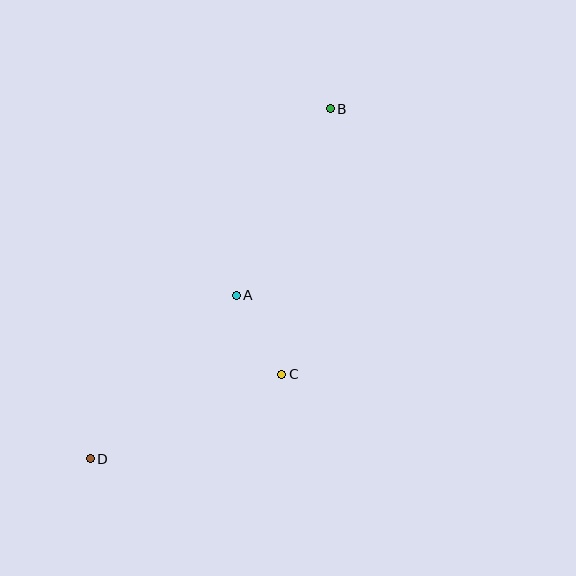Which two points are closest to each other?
Points A and C are closest to each other.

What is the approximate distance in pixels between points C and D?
The distance between C and D is approximately 209 pixels.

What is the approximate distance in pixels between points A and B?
The distance between A and B is approximately 209 pixels.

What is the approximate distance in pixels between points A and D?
The distance between A and D is approximately 219 pixels.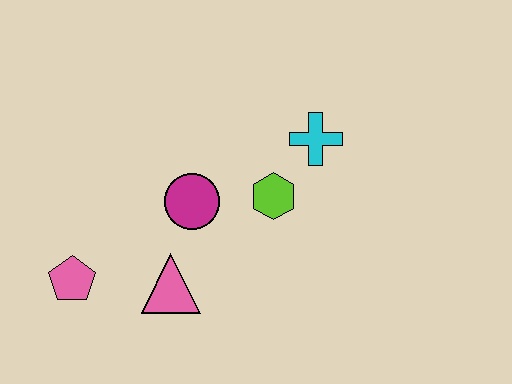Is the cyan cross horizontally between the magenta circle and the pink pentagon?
No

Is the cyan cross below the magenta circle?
No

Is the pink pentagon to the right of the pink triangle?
No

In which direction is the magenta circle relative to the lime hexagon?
The magenta circle is to the left of the lime hexagon.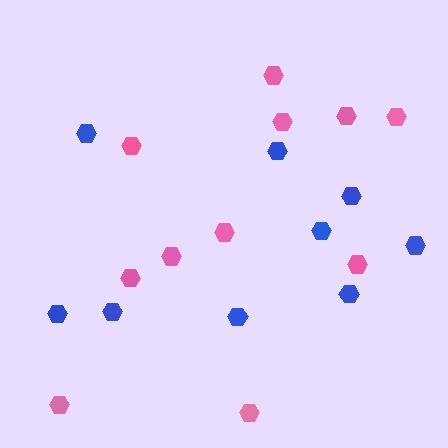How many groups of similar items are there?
There are 2 groups: one group of pink hexagons (11) and one group of blue hexagons (9).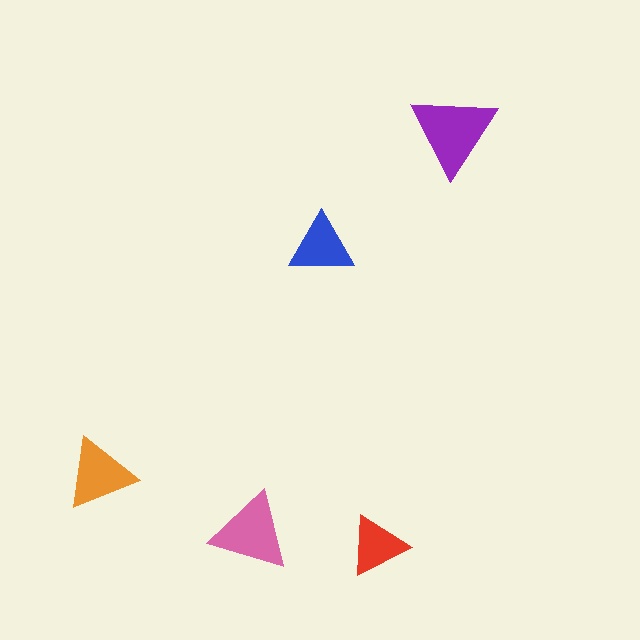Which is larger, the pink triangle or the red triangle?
The pink one.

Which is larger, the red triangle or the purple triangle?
The purple one.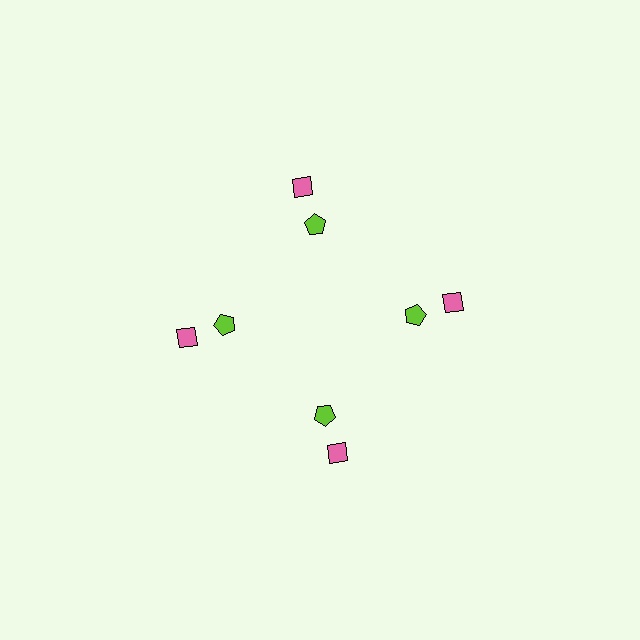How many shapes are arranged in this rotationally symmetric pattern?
There are 8 shapes, arranged in 4 groups of 2.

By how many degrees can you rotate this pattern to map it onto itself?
The pattern maps onto itself every 90 degrees of rotation.